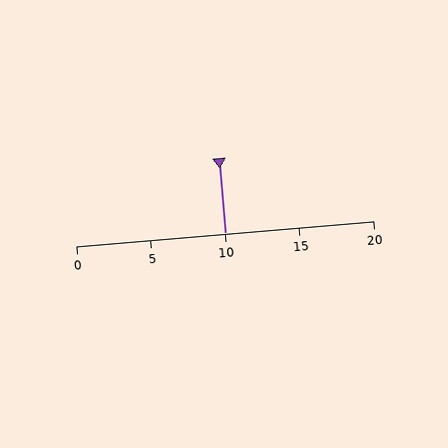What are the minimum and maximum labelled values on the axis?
The axis runs from 0 to 20.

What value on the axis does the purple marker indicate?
The marker indicates approximately 10.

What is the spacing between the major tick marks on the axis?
The major ticks are spaced 5 apart.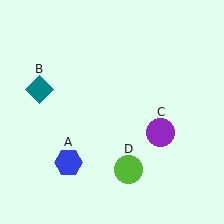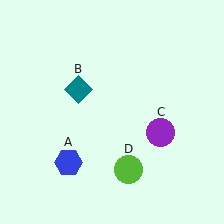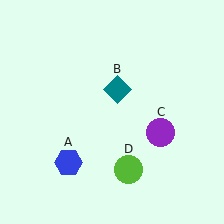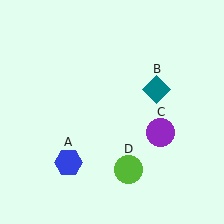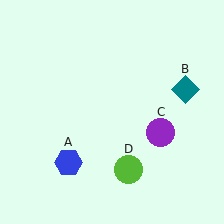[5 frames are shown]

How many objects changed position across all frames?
1 object changed position: teal diamond (object B).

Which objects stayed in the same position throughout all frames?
Blue hexagon (object A) and purple circle (object C) and lime circle (object D) remained stationary.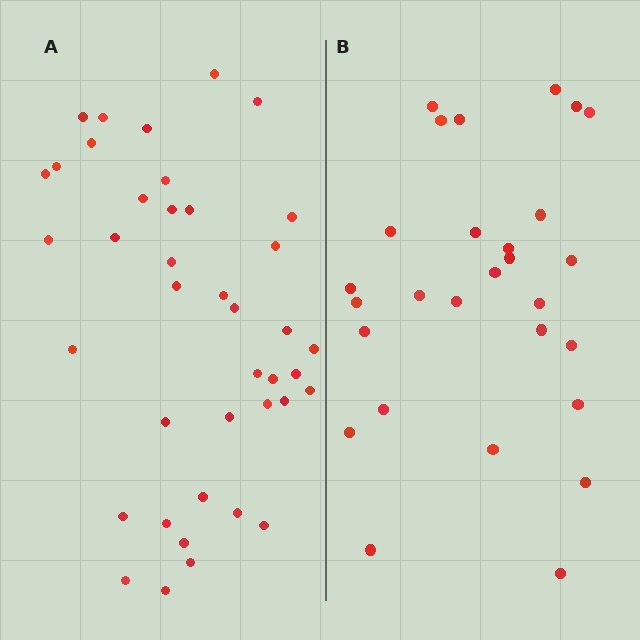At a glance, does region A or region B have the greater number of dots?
Region A (the left region) has more dots.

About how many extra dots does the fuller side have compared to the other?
Region A has roughly 12 or so more dots than region B.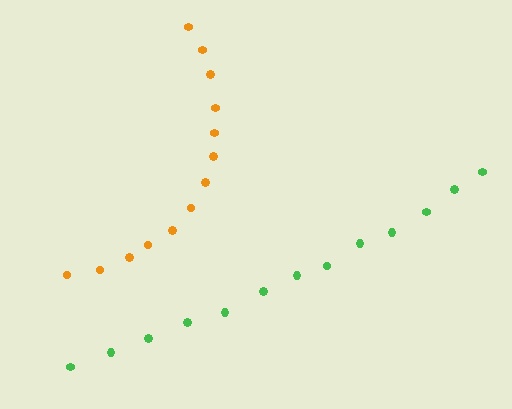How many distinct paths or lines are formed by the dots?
There are 2 distinct paths.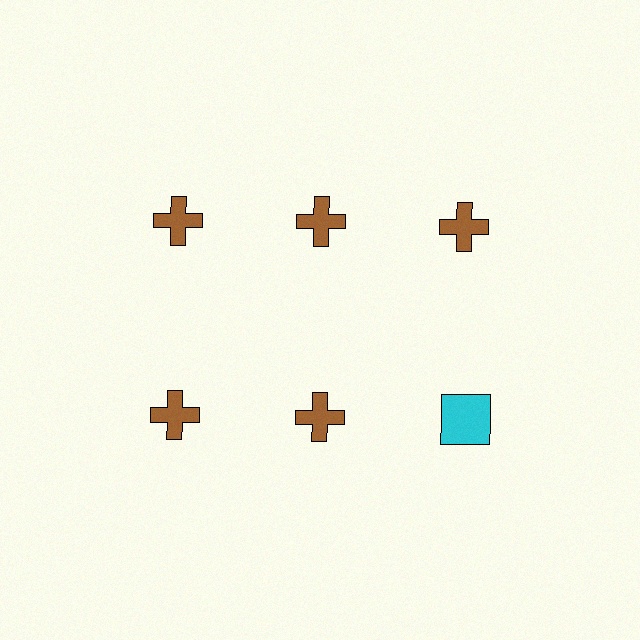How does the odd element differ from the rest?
It differs in both color (cyan instead of brown) and shape (square instead of cross).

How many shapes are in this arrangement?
There are 6 shapes arranged in a grid pattern.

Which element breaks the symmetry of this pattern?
The cyan square in the second row, center column breaks the symmetry. All other shapes are brown crosses.